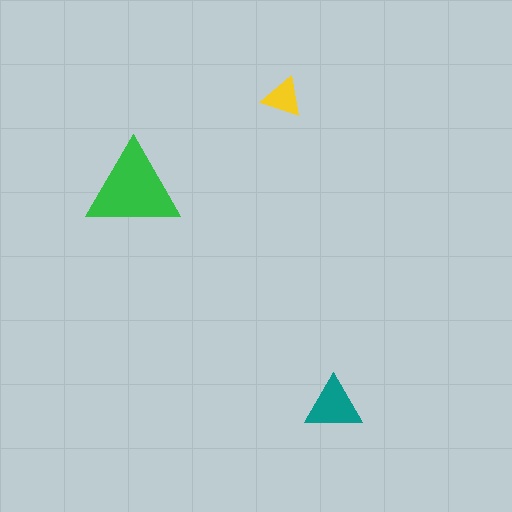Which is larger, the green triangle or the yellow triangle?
The green one.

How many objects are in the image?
There are 3 objects in the image.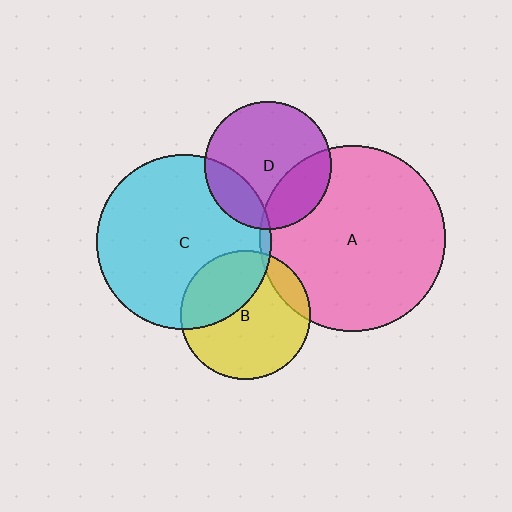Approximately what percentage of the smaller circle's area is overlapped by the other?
Approximately 25%.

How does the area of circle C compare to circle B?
Approximately 1.8 times.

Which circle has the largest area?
Circle A (pink).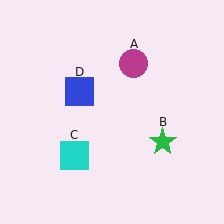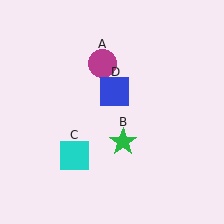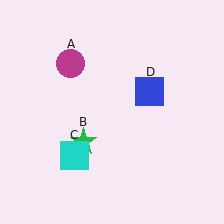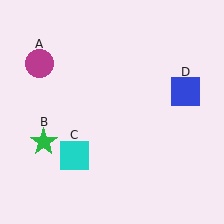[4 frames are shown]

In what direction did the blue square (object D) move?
The blue square (object D) moved right.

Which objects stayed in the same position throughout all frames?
Cyan square (object C) remained stationary.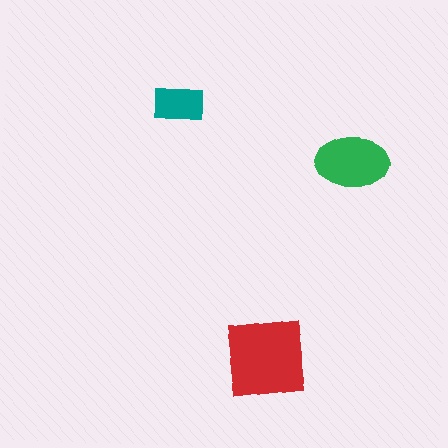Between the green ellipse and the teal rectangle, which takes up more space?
The green ellipse.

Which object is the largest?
The red square.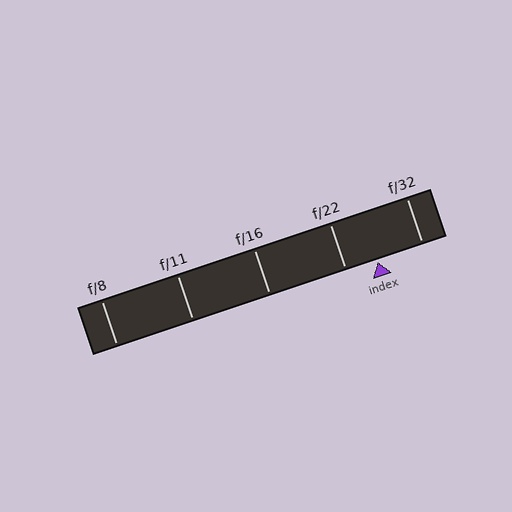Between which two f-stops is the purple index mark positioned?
The index mark is between f/22 and f/32.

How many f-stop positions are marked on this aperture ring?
There are 5 f-stop positions marked.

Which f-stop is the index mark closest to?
The index mark is closest to f/22.